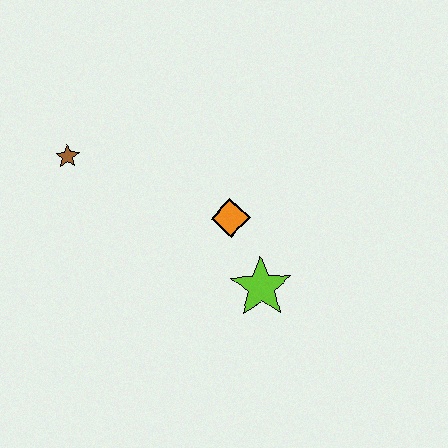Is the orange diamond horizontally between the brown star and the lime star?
Yes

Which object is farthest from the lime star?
The brown star is farthest from the lime star.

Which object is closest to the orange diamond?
The lime star is closest to the orange diamond.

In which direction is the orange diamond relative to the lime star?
The orange diamond is above the lime star.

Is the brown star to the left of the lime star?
Yes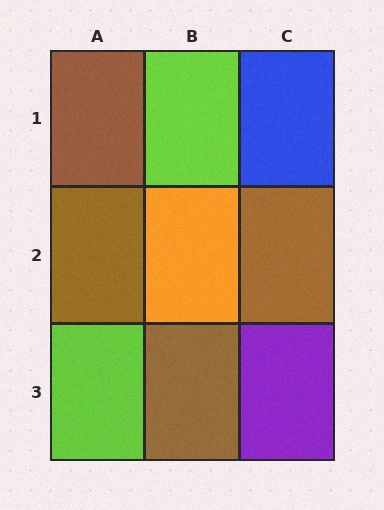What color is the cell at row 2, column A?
Brown.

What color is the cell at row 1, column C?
Blue.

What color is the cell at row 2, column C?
Brown.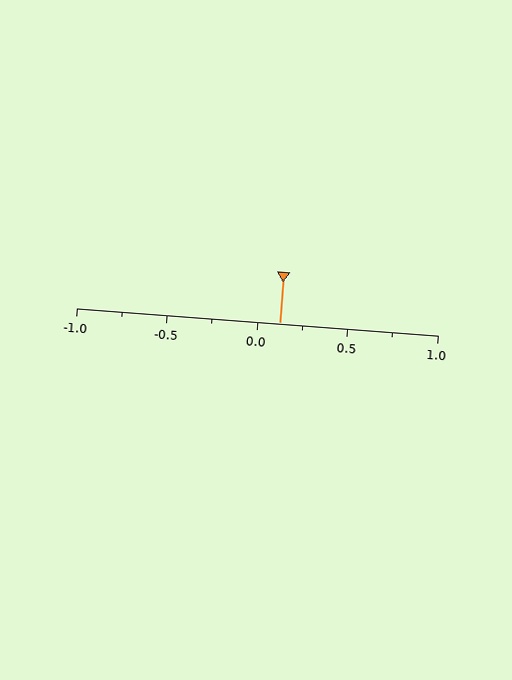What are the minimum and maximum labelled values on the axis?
The axis runs from -1.0 to 1.0.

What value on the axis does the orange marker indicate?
The marker indicates approximately 0.12.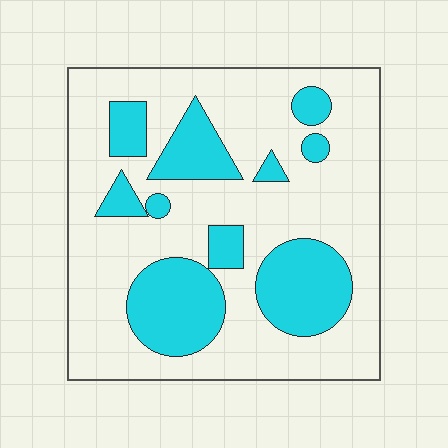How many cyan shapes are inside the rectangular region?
10.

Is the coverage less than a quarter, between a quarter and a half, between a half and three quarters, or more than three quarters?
Between a quarter and a half.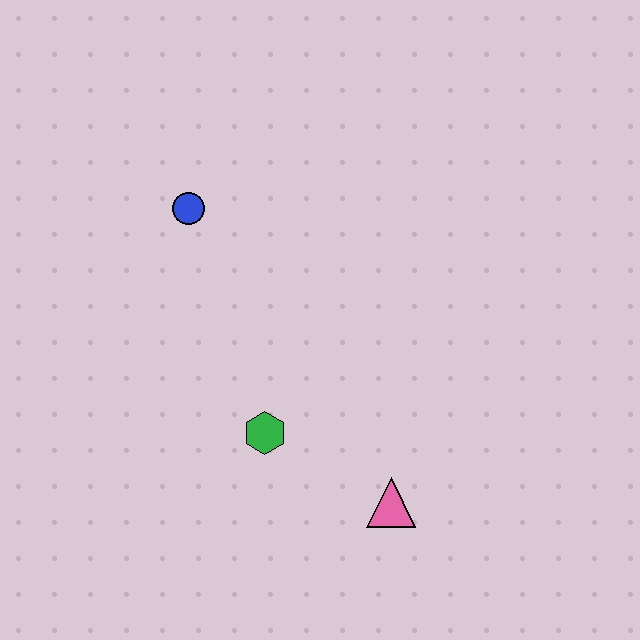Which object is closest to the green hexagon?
The pink triangle is closest to the green hexagon.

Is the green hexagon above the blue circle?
No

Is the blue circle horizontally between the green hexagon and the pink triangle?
No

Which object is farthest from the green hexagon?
The blue circle is farthest from the green hexagon.